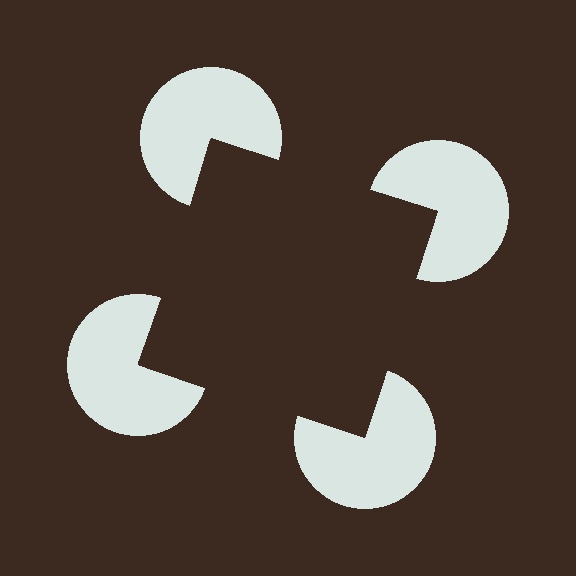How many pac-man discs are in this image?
There are 4 — one at each vertex of the illusory square.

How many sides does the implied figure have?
4 sides.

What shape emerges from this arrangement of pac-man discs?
An illusory square — its edges are inferred from the aligned wedge cuts in the pac-man discs, not physically drawn.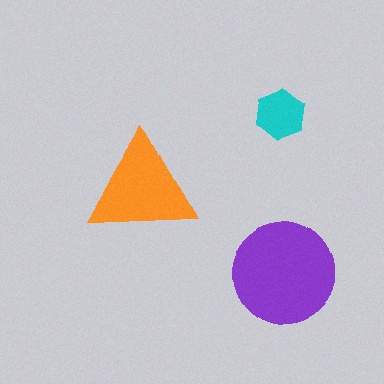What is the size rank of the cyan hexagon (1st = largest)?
3rd.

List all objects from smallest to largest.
The cyan hexagon, the orange triangle, the purple circle.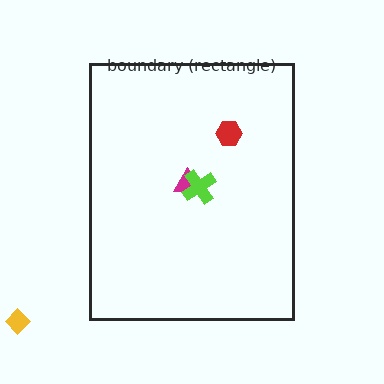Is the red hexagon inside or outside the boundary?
Inside.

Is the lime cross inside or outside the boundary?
Inside.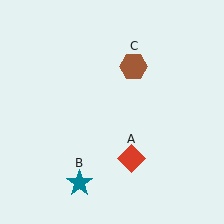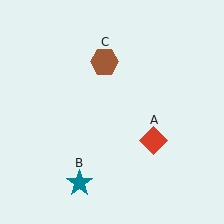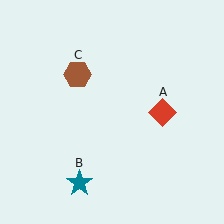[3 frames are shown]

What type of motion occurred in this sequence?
The red diamond (object A), brown hexagon (object C) rotated counterclockwise around the center of the scene.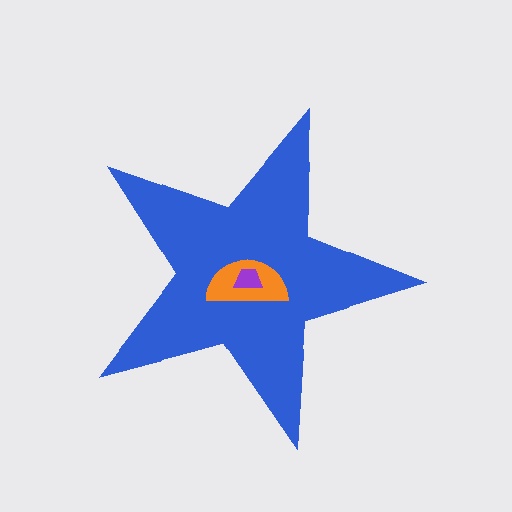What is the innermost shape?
The purple trapezoid.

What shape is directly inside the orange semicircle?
The purple trapezoid.